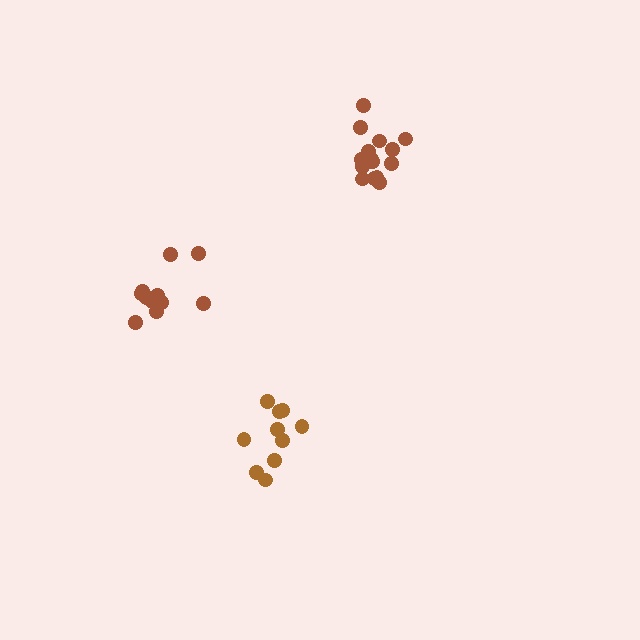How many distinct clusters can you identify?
There are 3 distinct clusters.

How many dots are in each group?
Group 1: 10 dots, Group 2: 15 dots, Group 3: 11 dots (36 total).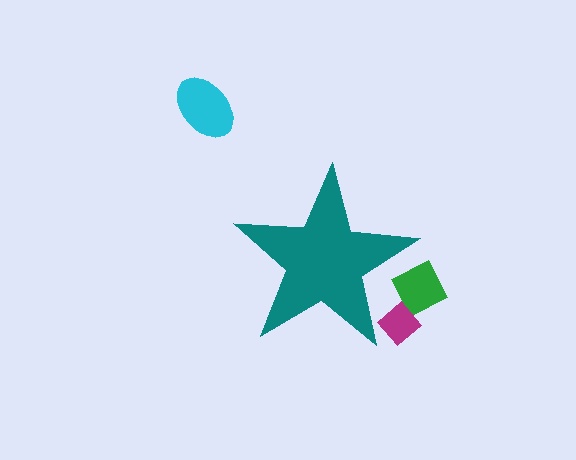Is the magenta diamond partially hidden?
Yes, the magenta diamond is partially hidden behind the teal star.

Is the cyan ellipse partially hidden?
No, the cyan ellipse is fully visible.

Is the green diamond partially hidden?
Yes, the green diamond is partially hidden behind the teal star.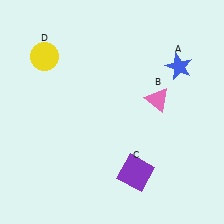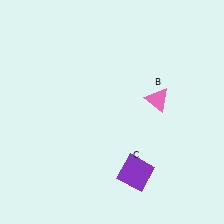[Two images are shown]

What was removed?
The blue star (A), the yellow circle (D) were removed in Image 2.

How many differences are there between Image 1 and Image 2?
There are 2 differences between the two images.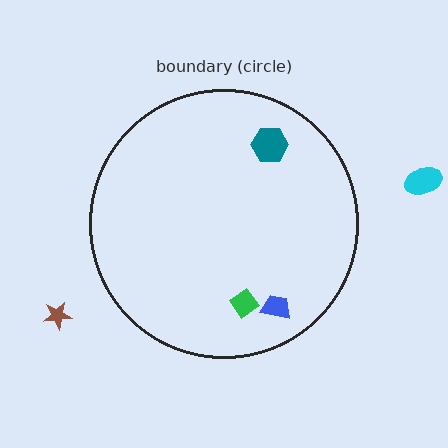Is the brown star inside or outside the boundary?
Outside.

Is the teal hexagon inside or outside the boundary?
Inside.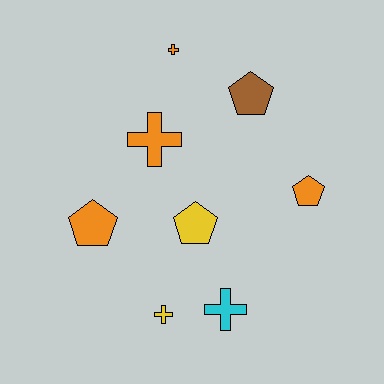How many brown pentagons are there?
There is 1 brown pentagon.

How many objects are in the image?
There are 8 objects.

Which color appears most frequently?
Orange, with 4 objects.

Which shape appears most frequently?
Cross, with 4 objects.